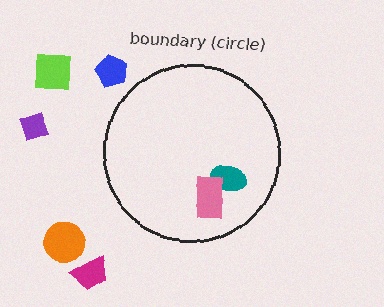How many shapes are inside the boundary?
2 inside, 5 outside.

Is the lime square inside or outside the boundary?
Outside.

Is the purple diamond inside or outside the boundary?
Outside.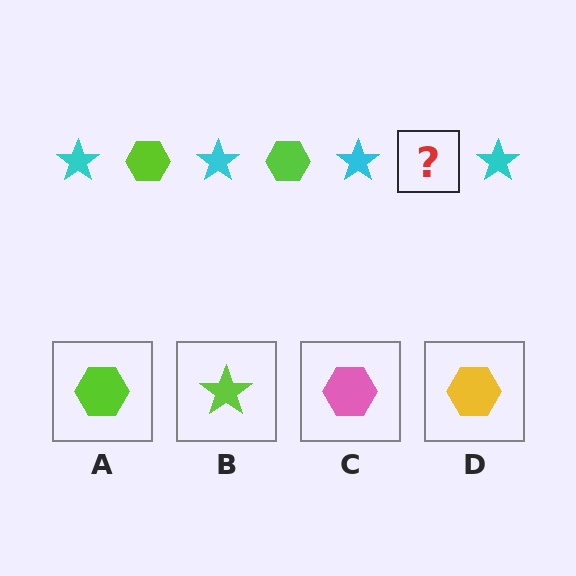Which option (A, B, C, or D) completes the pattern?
A.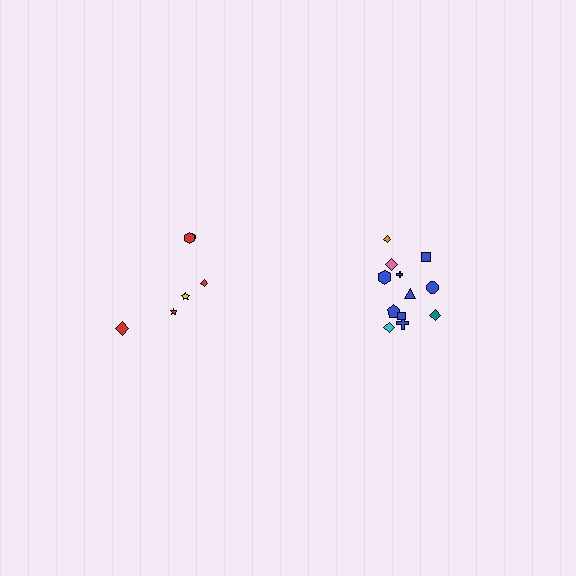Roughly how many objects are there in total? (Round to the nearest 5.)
Roughly 20 objects in total.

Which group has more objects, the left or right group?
The right group.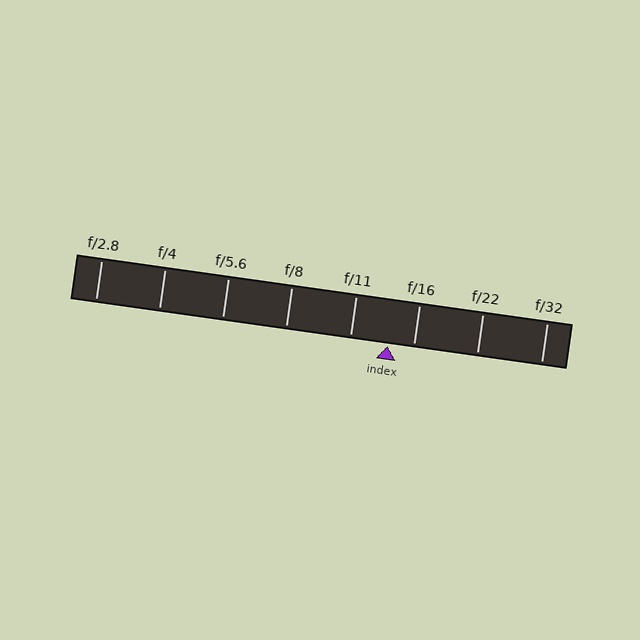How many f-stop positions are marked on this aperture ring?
There are 8 f-stop positions marked.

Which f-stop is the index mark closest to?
The index mark is closest to f/16.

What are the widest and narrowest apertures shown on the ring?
The widest aperture shown is f/2.8 and the narrowest is f/32.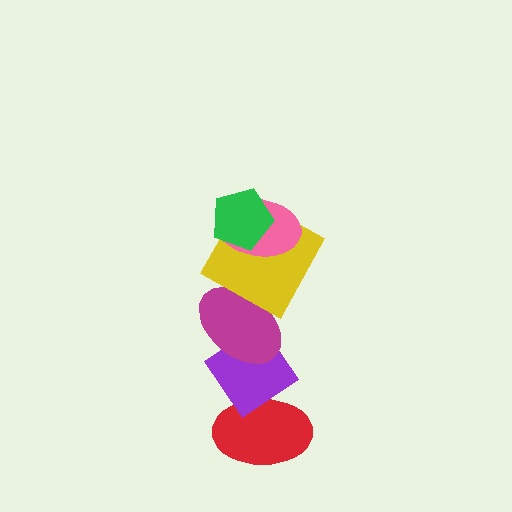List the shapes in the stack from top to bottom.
From top to bottom: the green pentagon, the pink ellipse, the yellow square, the magenta ellipse, the purple diamond, the red ellipse.